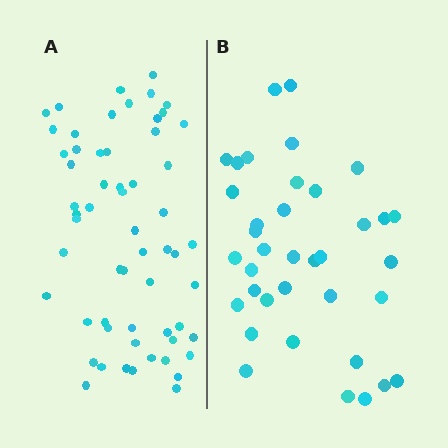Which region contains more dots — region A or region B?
Region A (the left region) has more dots.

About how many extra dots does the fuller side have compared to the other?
Region A has approximately 20 more dots than region B.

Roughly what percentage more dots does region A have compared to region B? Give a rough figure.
About 60% more.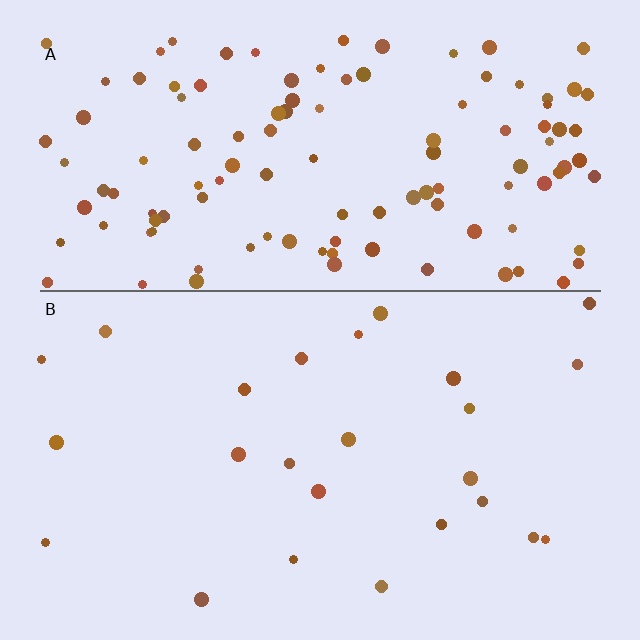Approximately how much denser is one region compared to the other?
Approximately 4.8× — region A over region B.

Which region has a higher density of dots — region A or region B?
A (the top).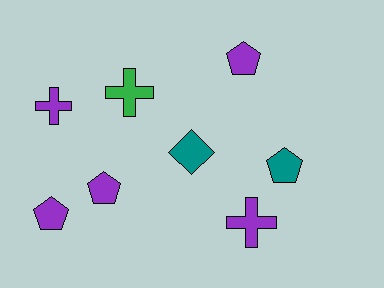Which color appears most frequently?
Purple, with 5 objects.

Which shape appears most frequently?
Pentagon, with 4 objects.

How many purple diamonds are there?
There are no purple diamonds.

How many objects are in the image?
There are 8 objects.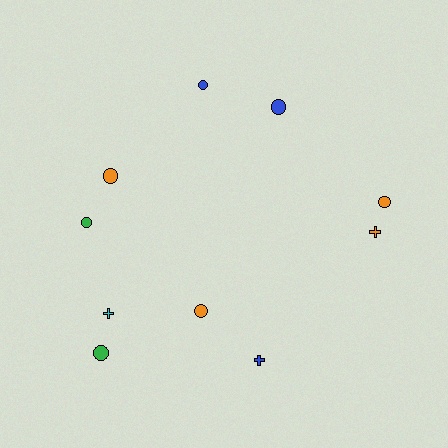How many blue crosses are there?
There is 1 blue cross.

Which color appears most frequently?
Orange, with 4 objects.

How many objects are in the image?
There are 10 objects.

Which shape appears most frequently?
Circle, with 7 objects.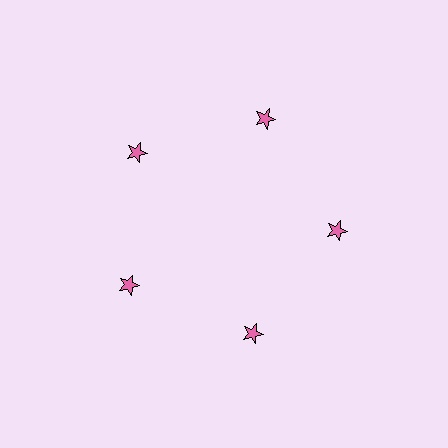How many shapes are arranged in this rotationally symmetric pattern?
There are 5 shapes, arranged in 5 groups of 1.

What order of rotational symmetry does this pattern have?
This pattern has 5-fold rotational symmetry.